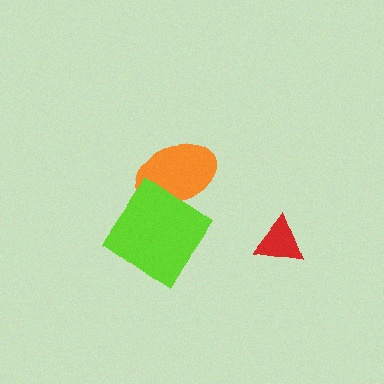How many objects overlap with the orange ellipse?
1 object overlaps with the orange ellipse.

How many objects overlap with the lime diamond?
1 object overlaps with the lime diamond.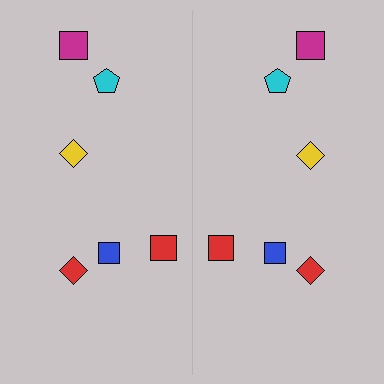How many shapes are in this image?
There are 12 shapes in this image.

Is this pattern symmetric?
Yes, this pattern has bilateral (reflection) symmetry.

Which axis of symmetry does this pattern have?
The pattern has a vertical axis of symmetry running through the center of the image.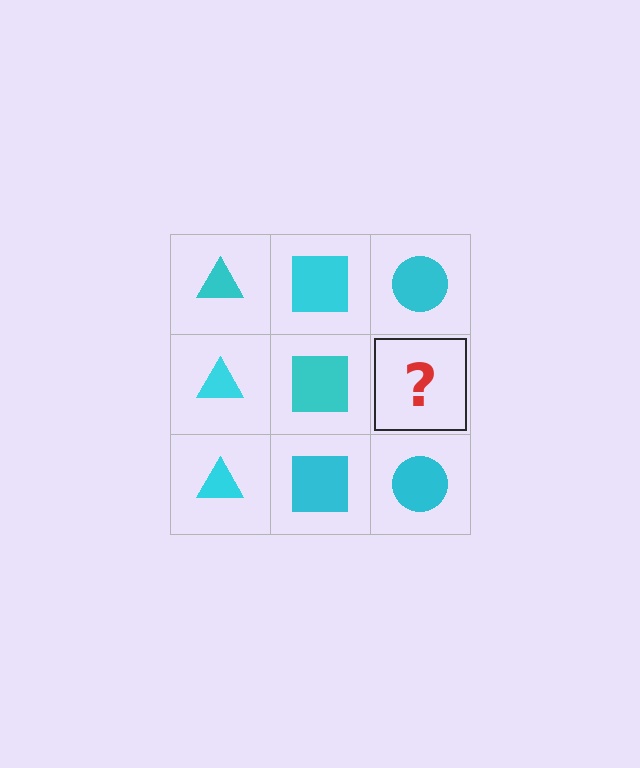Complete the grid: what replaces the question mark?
The question mark should be replaced with a cyan circle.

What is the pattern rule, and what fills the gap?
The rule is that each column has a consistent shape. The gap should be filled with a cyan circle.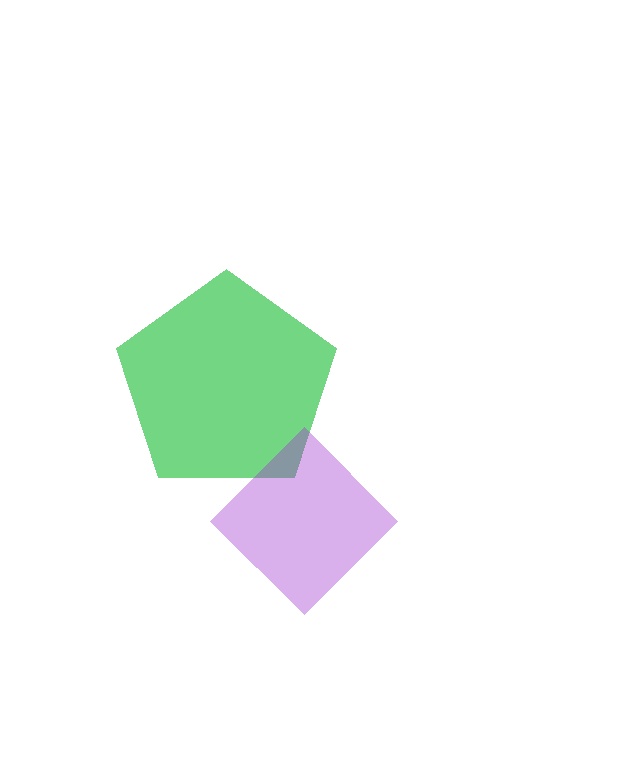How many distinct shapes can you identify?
There are 2 distinct shapes: a green pentagon, a purple diamond.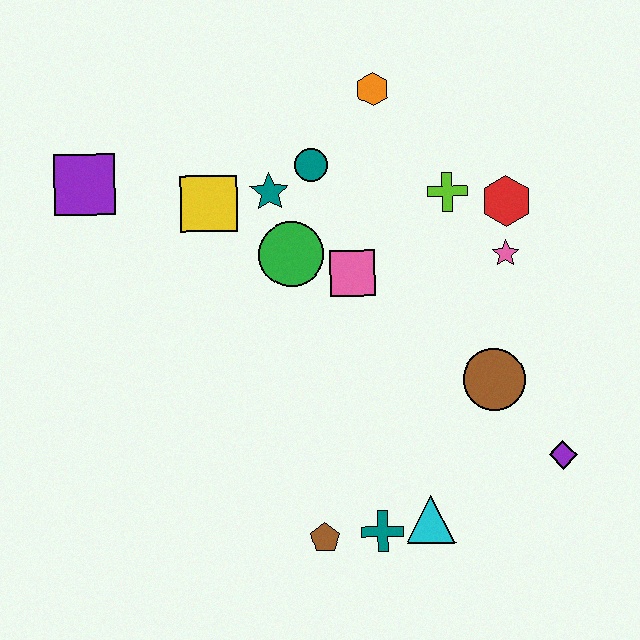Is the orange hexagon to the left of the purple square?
No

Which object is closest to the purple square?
The yellow square is closest to the purple square.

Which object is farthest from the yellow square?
The purple diamond is farthest from the yellow square.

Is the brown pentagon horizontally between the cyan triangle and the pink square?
No